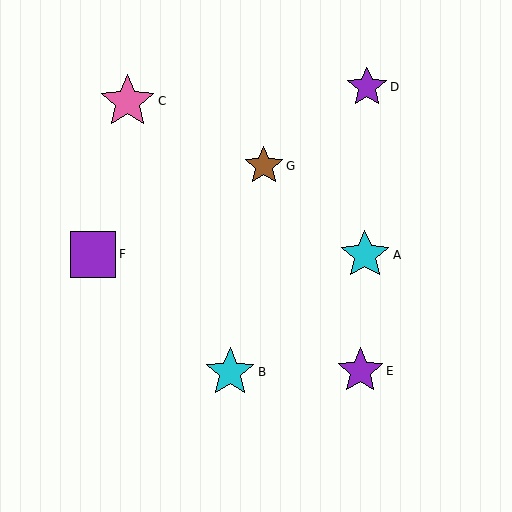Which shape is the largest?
The pink star (labeled C) is the largest.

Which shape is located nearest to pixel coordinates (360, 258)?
The cyan star (labeled A) at (365, 255) is nearest to that location.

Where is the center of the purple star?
The center of the purple star is at (360, 371).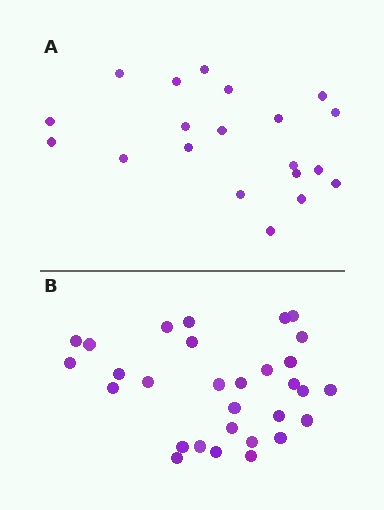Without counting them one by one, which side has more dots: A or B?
Region B (the bottom region) has more dots.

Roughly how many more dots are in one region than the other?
Region B has roughly 10 or so more dots than region A.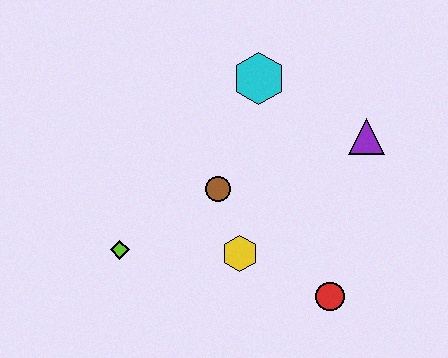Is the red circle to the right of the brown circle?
Yes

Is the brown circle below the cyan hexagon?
Yes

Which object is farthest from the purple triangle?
The lime diamond is farthest from the purple triangle.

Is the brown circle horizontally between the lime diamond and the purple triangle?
Yes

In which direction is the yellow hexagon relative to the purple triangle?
The yellow hexagon is to the left of the purple triangle.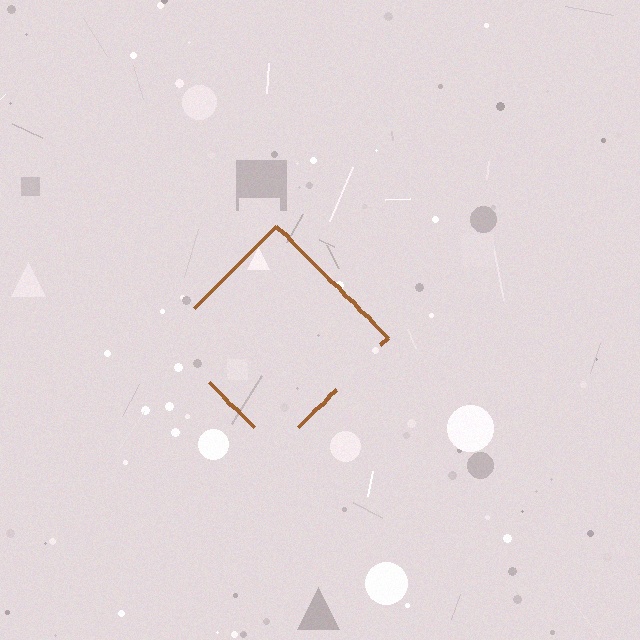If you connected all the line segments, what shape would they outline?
They would outline a diamond.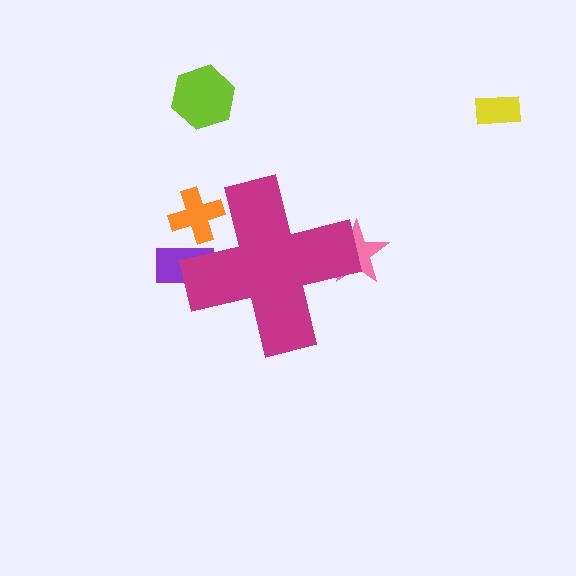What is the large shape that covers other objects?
A magenta cross.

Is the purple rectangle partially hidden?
Yes, the purple rectangle is partially hidden behind the magenta cross.